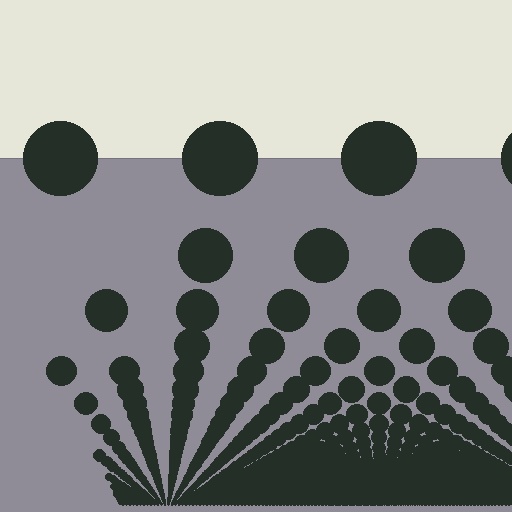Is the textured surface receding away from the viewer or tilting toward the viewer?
The surface appears to tilt toward the viewer. Texture elements get larger and sparser toward the top.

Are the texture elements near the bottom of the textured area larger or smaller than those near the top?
Smaller. The gradient is inverted — elements near the bottom are smaller and denser.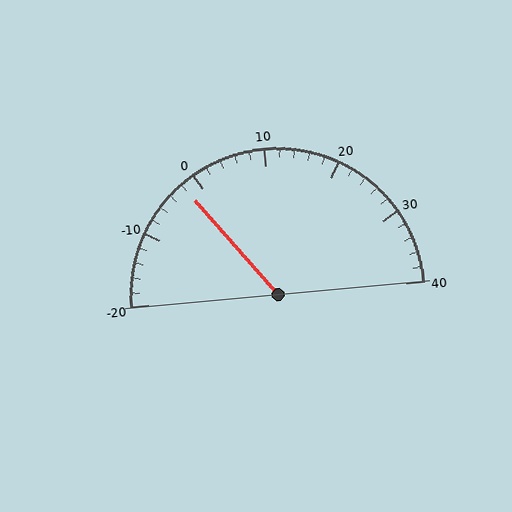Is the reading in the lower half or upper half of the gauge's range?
The reading is in the lower half of the range (-20 to 40).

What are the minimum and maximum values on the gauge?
The gauge ranges from -20 to 40.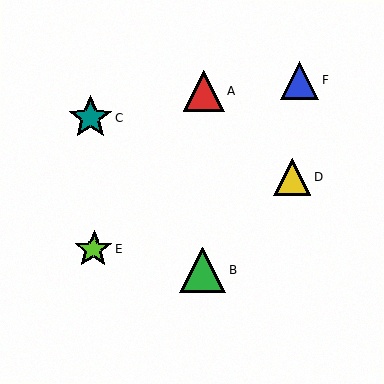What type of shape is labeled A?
Shape A is a red triangle.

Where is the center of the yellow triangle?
The center of the yellow triangle is at (292, 177).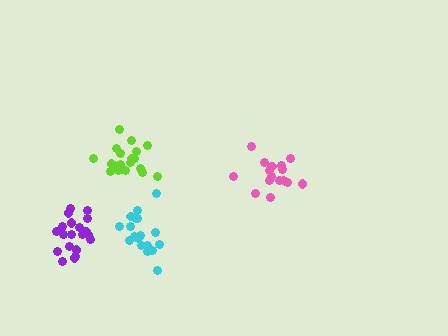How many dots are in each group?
Group 1: 19 dots, Group 2: 16 dots, Group 3: 20 dots, Group 4: 19 dots (74 total).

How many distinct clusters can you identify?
There are 4 distinct clusters.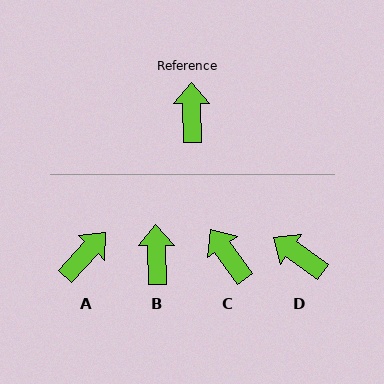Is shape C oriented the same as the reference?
No, it is off by about 34 degrees.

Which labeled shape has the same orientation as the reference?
B.